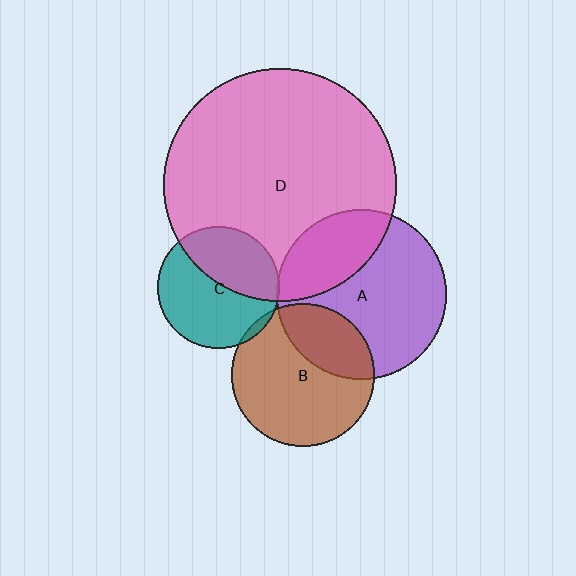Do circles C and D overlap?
Yes.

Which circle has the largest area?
Circle D (pink).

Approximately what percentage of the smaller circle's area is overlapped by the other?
Approximately 40%.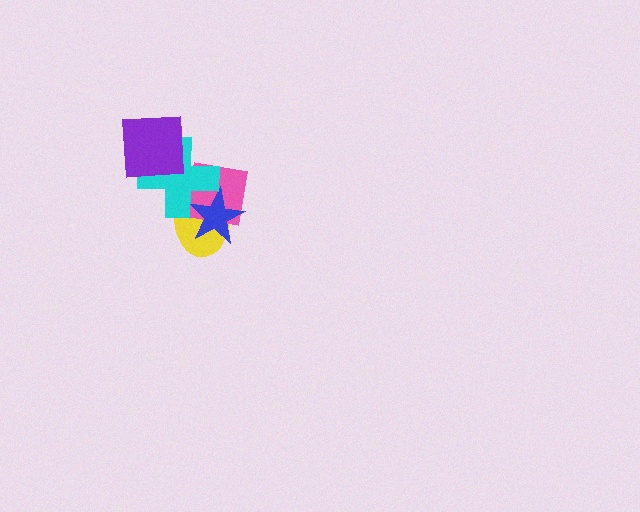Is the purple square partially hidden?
No, no other shape covers it.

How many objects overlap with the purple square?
1 object overlaps with the purple square.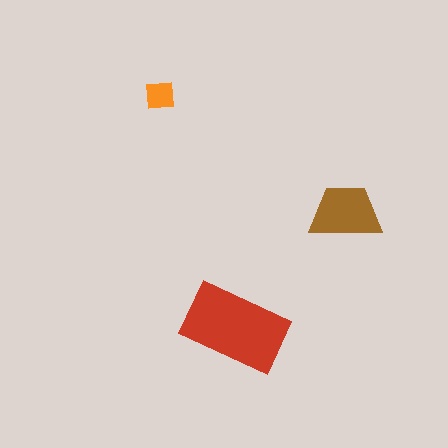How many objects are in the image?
There are 3 objects in the image.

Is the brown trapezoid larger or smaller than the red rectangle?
Smaller.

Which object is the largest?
The red rectangle.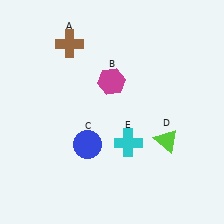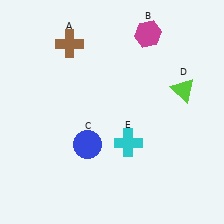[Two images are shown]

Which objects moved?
The objects that moved are: the magenta hexagon (B), the lime triangle (D).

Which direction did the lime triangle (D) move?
The lime triangle (D) moved up.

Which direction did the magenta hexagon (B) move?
The magenta hexagon (B) moved up.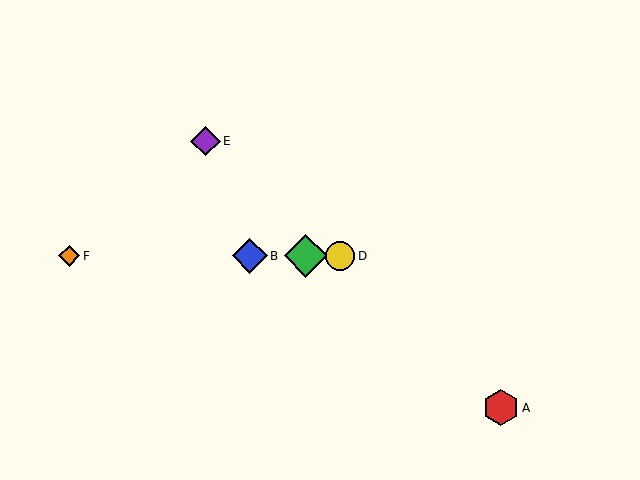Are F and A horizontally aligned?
No, F is at y≈256 and A is at y≈408.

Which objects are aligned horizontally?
Objects B, C, D, F are aligned horizontally.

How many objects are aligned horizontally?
4 objects (B, C, D, F) are aligned horizontally.